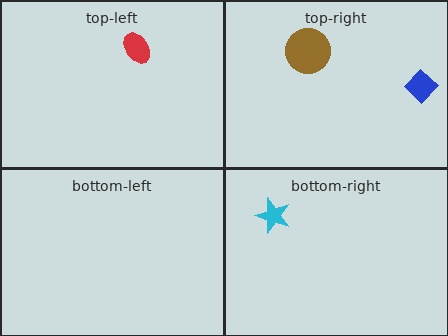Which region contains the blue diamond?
The top-right region.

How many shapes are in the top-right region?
2.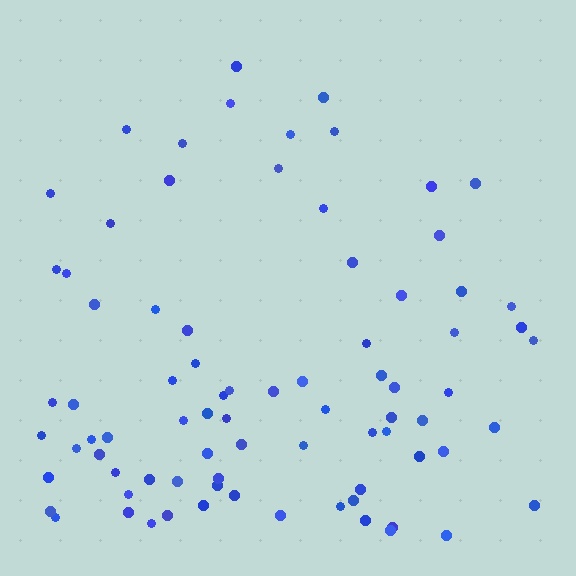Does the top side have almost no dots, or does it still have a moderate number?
Still a moderate number, just noticeably fewer than the bottom.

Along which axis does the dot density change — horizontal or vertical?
Vertical.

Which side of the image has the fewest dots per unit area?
The top.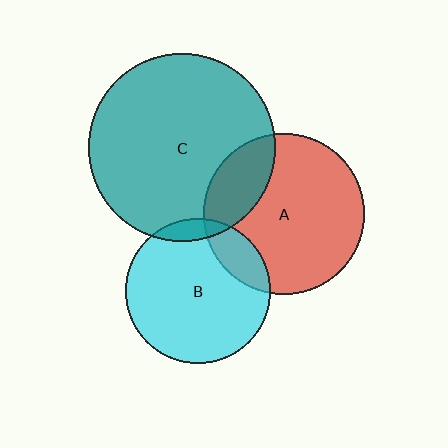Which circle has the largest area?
Circle C (teal).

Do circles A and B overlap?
Yes.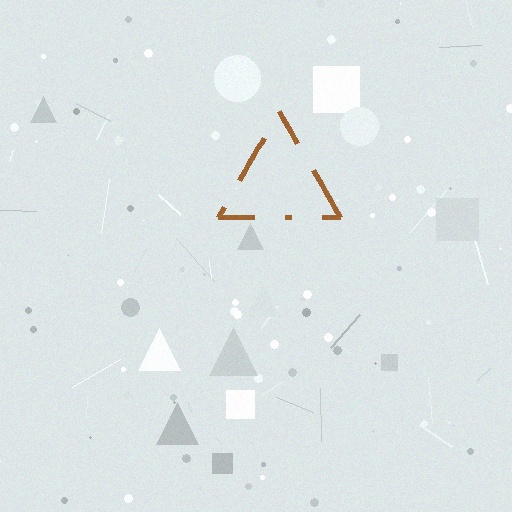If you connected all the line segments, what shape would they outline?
They would outline a triangle.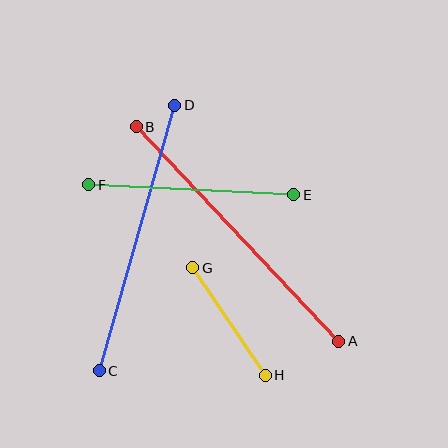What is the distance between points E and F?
The distance is approximately 205 pixels.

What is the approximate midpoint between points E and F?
The midpoint is at approximately (191, 190) pixels.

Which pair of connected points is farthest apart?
Points A and B are farthest apart.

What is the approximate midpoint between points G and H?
The midpoint is at approximately (229, 321) pixels.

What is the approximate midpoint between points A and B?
The midpoint is at approximately (237, 234) pixels.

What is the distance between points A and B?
The distance is approximately 295 pixels.